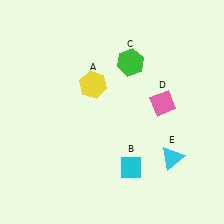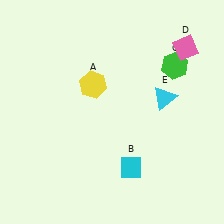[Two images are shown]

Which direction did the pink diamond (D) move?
The pink diamond (D) moved up.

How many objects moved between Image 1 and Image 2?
3 objects moved between the two images.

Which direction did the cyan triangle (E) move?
The cyan triangle (E) moved up.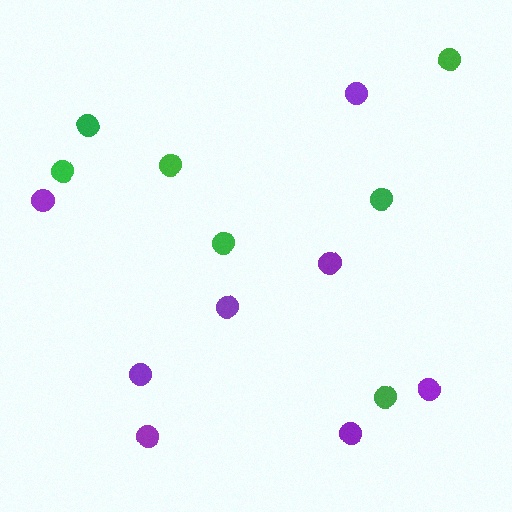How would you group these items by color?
There are 2 groups: one group of purple circles (8) and one group of green circles (7).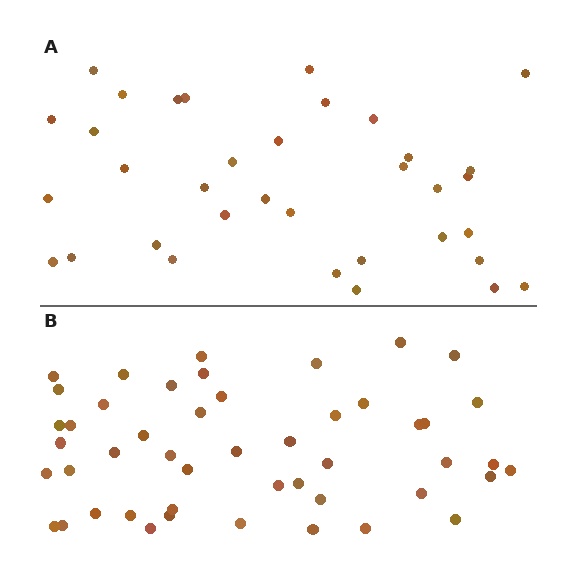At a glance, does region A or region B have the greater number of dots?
Region B (the bottom region) has more dots.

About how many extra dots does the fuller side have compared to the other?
Region B has approximately 15 more dots than region A.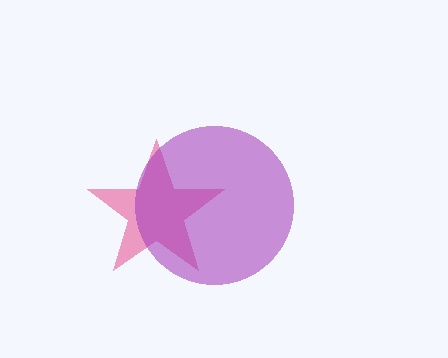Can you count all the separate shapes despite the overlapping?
Yes, there are 2 separate shapes.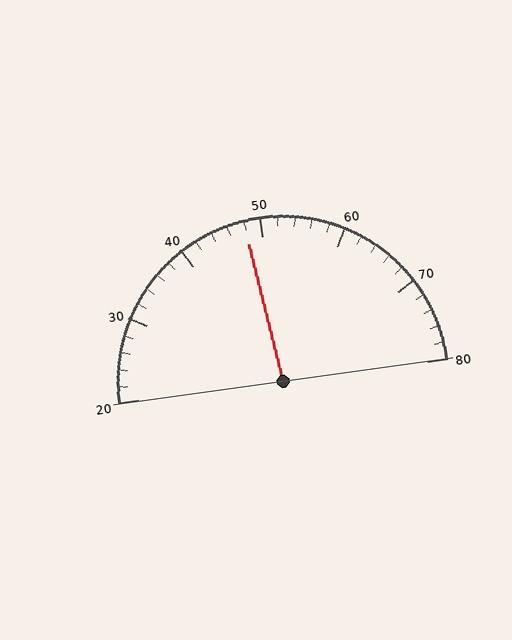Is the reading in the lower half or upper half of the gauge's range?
The reading is in the lower half of the range (20 to 80).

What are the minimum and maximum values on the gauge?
The gauge ranges from 20 to 80.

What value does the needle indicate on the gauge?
The needle indicates approximately 48.